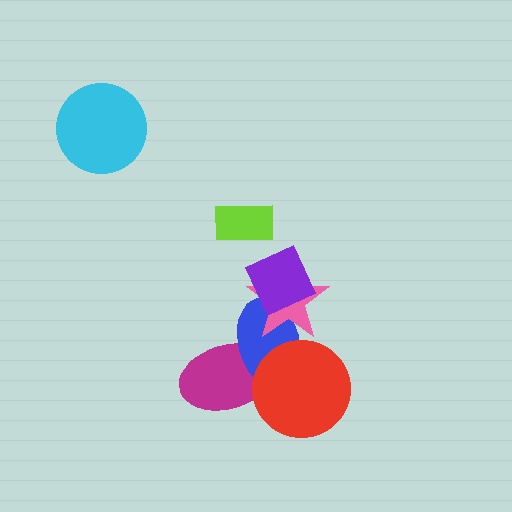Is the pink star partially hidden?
Yes, it is partially covered by another shape.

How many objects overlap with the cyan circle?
0 objects overlap with the cyan circle.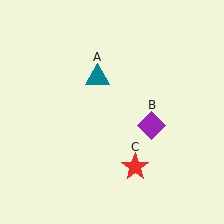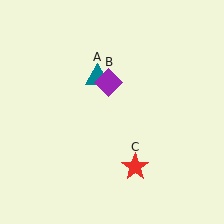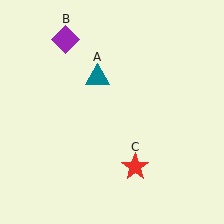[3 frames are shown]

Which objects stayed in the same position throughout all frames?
Teal triangle (object A) and red star (object C) remained stationary.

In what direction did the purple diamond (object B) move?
The purple diamond (object B) moved up and to the left.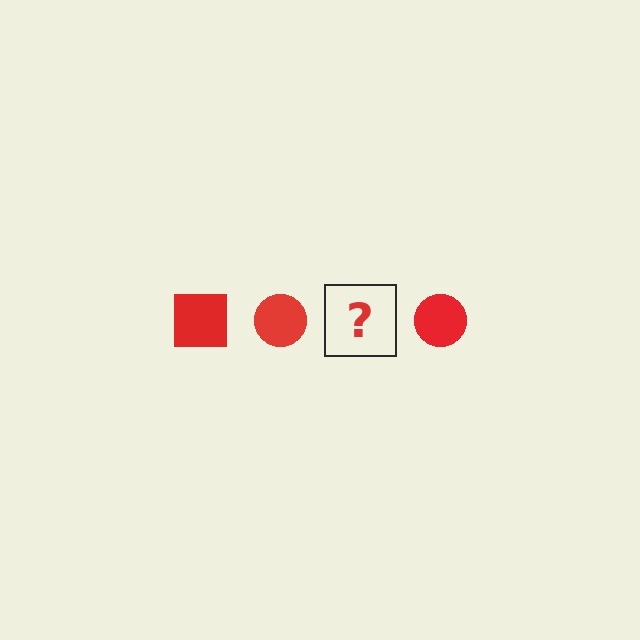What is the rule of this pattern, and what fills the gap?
The rule is that the pattern cycles through square, circle shapes in red. The gap should be filled with a red square.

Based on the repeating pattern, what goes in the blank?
The blank should be a red square.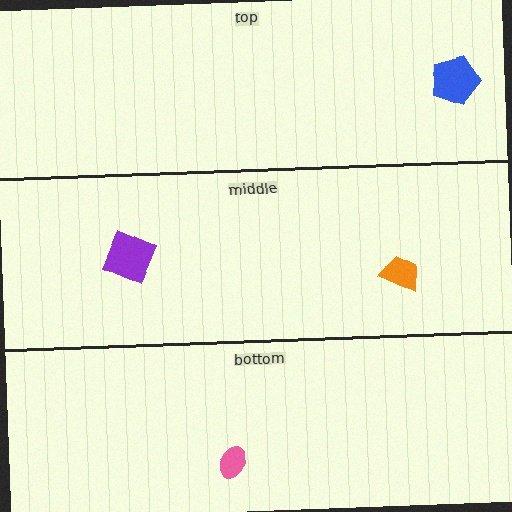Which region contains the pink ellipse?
The bottom region.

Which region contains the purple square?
The middle region.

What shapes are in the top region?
The blue pentagon.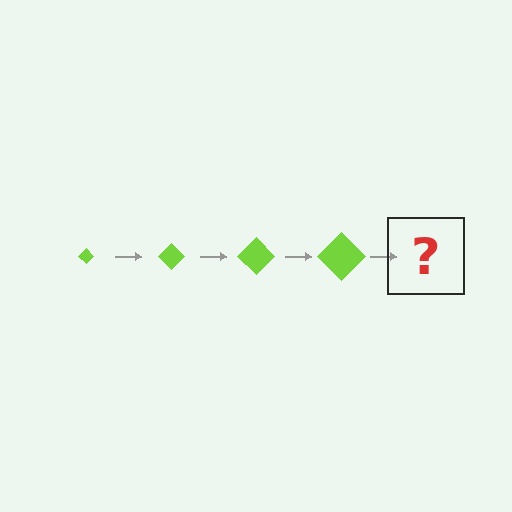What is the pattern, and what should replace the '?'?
The pattern is that the diamond gets progressively larger each step. The '?' should be a lime diamond, larger than the previous one.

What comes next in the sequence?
The next element should be a lime diamond, larger than the previous one.